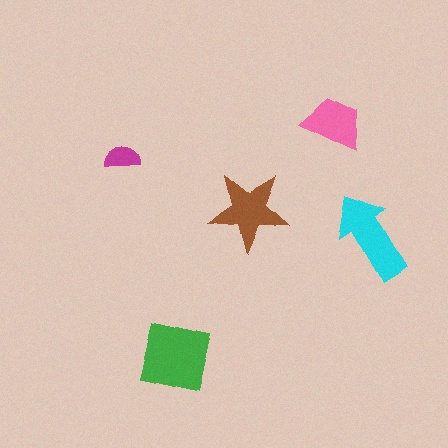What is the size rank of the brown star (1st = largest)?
3rd.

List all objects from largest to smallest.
The green square, the cyan arrow, the brown star, the pink trapezoid, the magenta semicircle.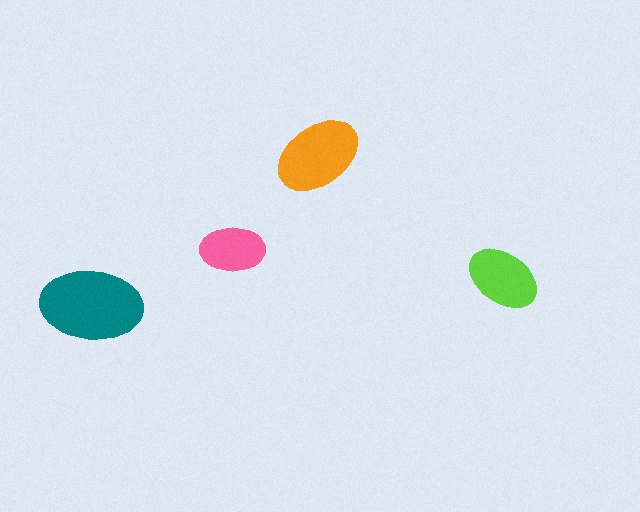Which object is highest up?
The orange ellipse is topmost.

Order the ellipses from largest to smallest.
the teal one, the orange one, the lime one, the pink one.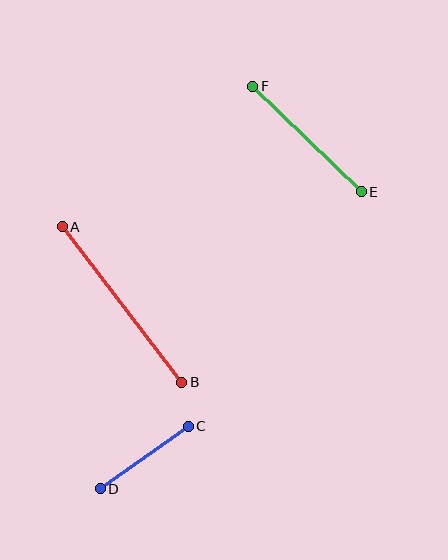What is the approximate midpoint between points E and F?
The midpoint is at approximately (307, 139) pixels.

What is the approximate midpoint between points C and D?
The midpoint is at approximately (144, 457) pixels.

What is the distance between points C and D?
The distance is approximately 108 pixels.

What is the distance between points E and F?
The distance is approximately 151 pixels.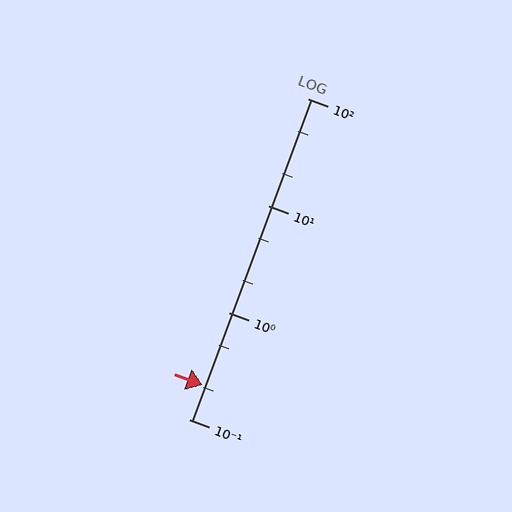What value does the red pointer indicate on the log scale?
The pointer indicates approximately 0.21.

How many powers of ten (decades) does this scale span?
The scale spans 3 decades, from 0.1 to 100.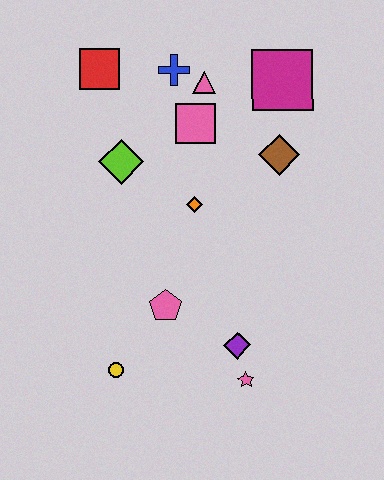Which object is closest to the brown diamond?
The magenta square is closest to the brown diamond.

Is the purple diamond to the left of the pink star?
Yes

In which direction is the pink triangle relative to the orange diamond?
The pink triangle is above the orange diamond.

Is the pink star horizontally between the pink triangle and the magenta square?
Yes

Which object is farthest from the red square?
The pink star is farthest from the red square.